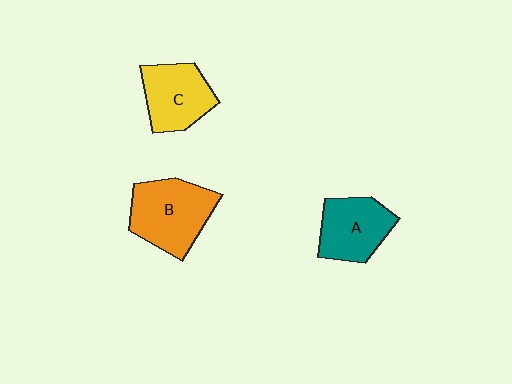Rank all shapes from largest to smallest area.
From largest to smallest: B (orange), A (teal), C (yellow).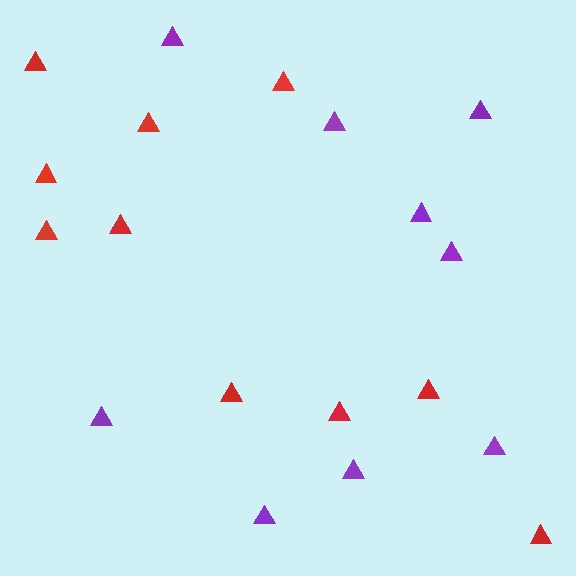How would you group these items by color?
There are 2 groups: one group of red triangles (10) and one group of purple triangles (9).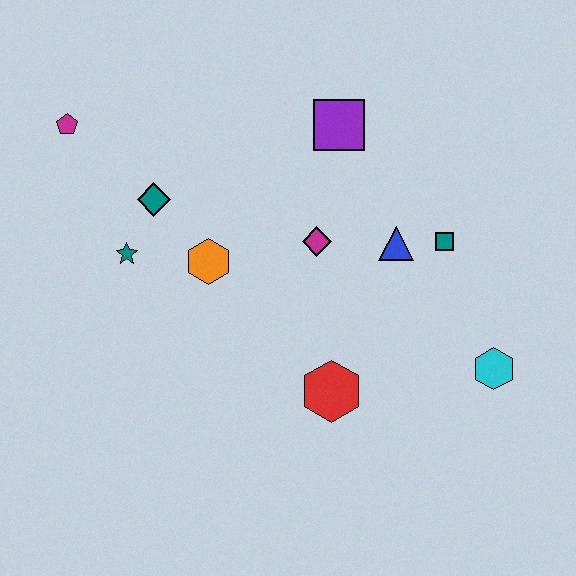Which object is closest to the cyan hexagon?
The teal square is closest to the cyan hexagon.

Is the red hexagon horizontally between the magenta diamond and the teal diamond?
No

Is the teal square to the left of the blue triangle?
No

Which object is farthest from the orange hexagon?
The cyan hexagon is farthest from the orange hexagon.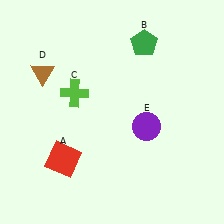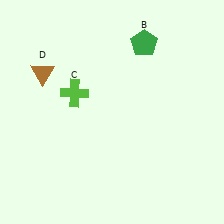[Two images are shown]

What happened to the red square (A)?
The red square (A) was removed in Image 2. It was in the bottom-left area of Image 1.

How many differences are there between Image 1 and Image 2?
There are 2 differences between the two images.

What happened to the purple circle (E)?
The purple circle (E) was removed in Image 2. It was in the bottom-right area of Image 1.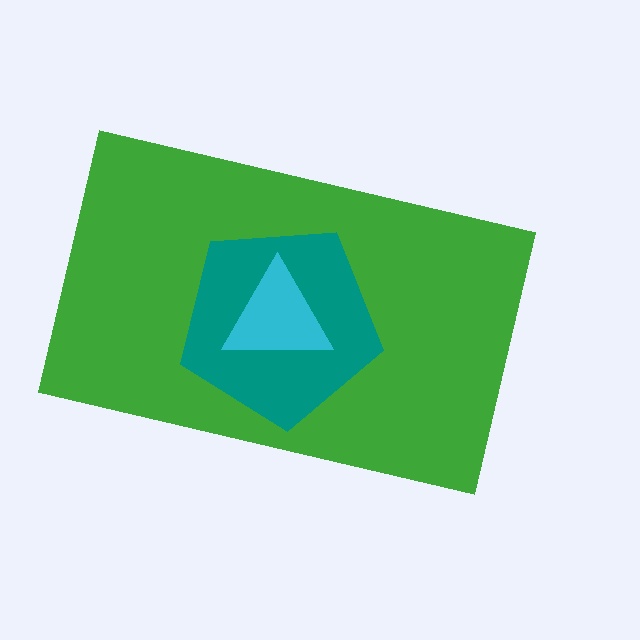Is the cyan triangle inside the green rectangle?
Yes.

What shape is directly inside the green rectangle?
The teal pentagon.